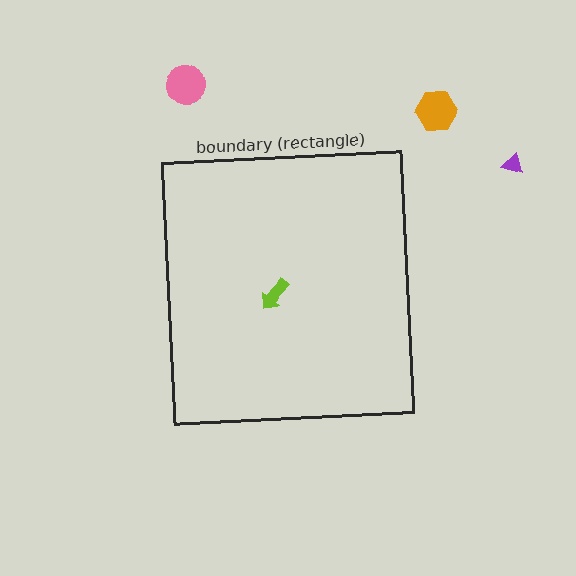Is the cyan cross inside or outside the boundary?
Outside.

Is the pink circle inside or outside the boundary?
Outside.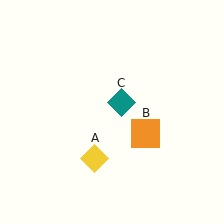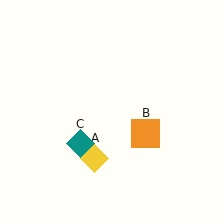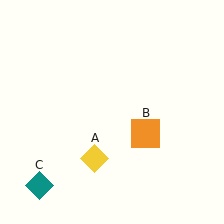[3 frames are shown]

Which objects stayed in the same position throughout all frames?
Yellow diamond (object A) and orange square (object B) remained stationary.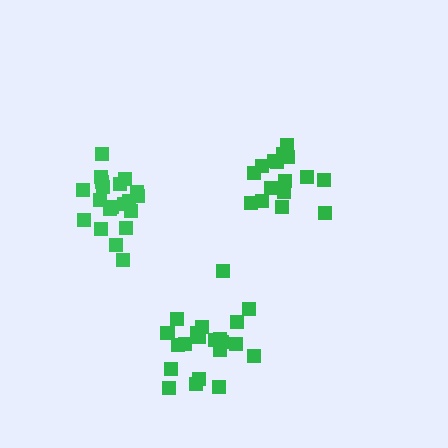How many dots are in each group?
Group 1: 20 dots, Group 2: 16 dots, Group 3: 21 dots (57 total).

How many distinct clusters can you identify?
There are 3 distinct clusters.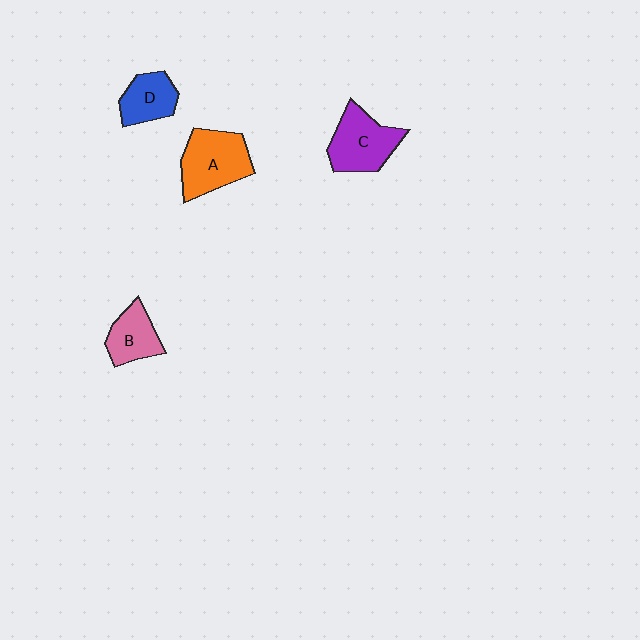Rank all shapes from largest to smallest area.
From largest to smallest: A (orange), C (purple), B (pink), D (blue).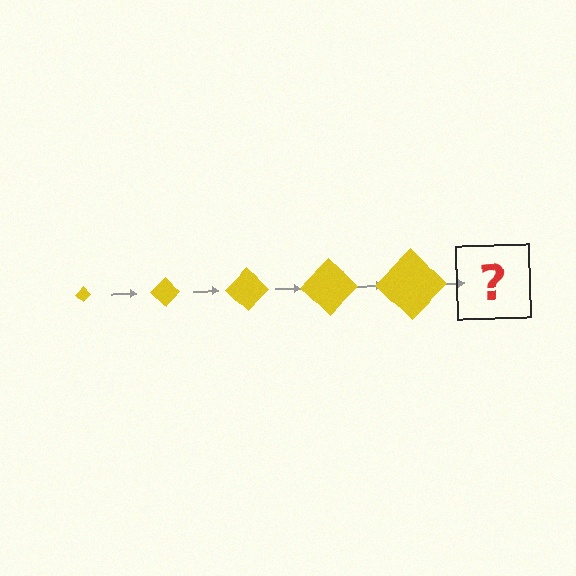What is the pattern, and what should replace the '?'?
The pattern is that the diamond gets progressively larger each step. The '?' should be a yellow diamond, larger than the previous one.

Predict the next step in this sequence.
The next step is a yellow diamond, larger than the previous one.